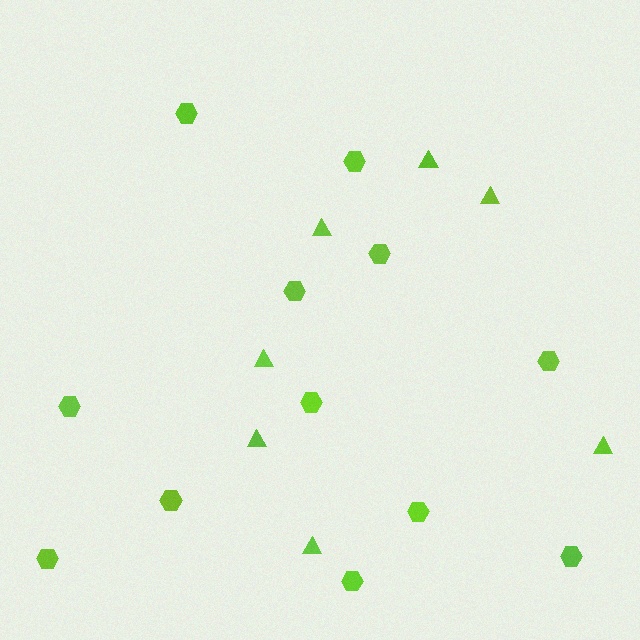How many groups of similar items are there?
There are 2 groups: one group of hexagons (12) and one group of triangles (7).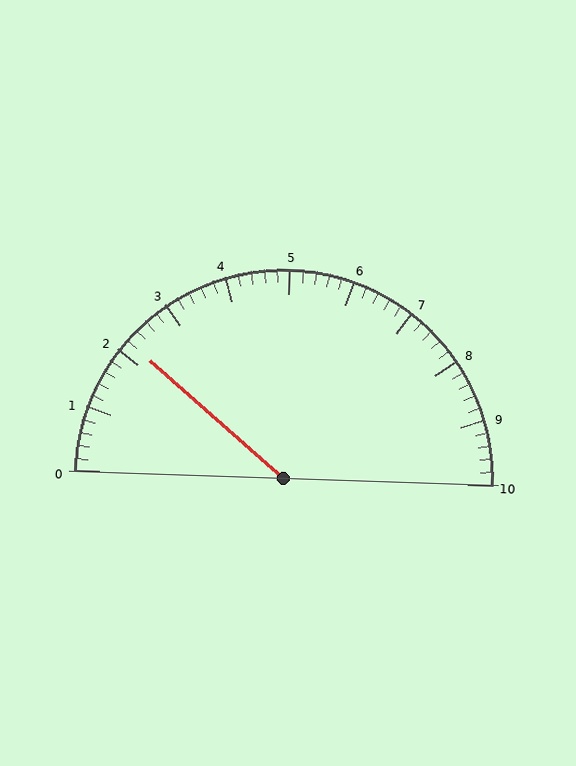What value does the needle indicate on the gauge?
The needle indicates approximately 2.2.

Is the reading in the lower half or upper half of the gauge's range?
The reading is in the lower half of the range (0 to 10).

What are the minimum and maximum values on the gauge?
The gauge ranges from 0 to 10.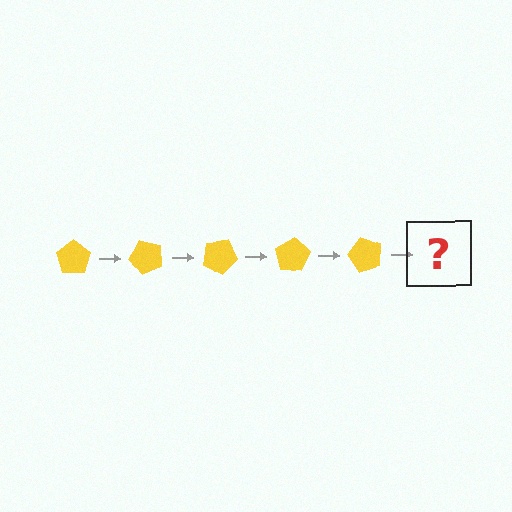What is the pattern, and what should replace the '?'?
The pattern is that the pentagon rotates 50 degrees each step. The '?' should be a yellow pentagon rotated 250 degrees.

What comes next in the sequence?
The next element should be a yellow pentagon rotated 250 degrees.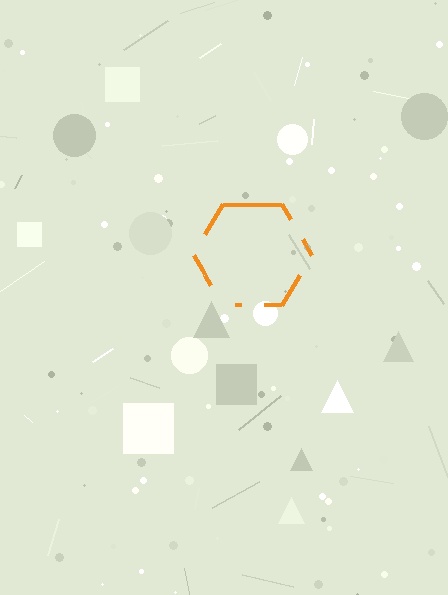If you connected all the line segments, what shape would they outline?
They would outline a hexagon.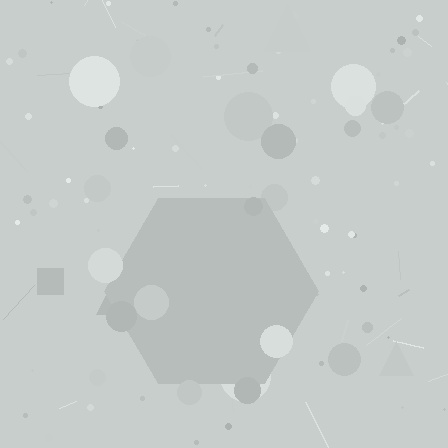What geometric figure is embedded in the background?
A hexagon is embedded in the background.